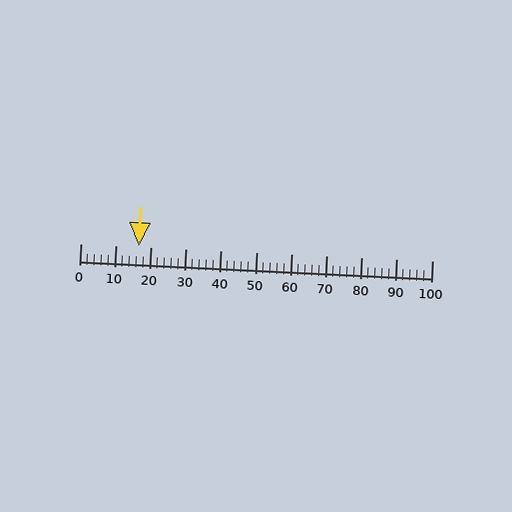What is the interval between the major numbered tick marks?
The major tick marks are spaced 10 units apart.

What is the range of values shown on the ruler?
The ruler shows values from 0 to 100.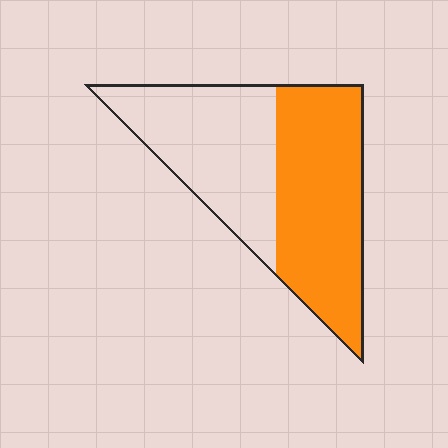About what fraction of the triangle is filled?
About one half (1/2).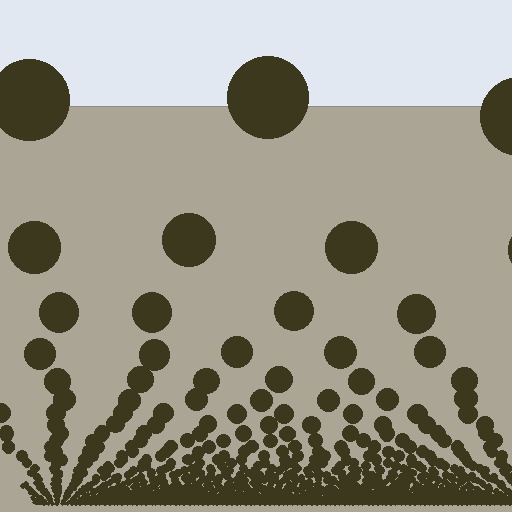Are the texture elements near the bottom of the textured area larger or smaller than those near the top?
Smaller. The gradient is inverted — elements near the bottom are smaller and denser.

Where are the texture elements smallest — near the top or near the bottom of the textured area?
Near the bottom.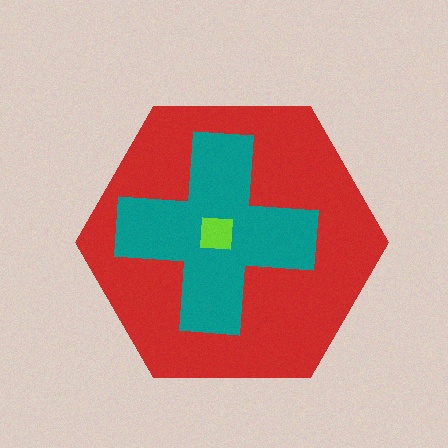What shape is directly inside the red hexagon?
The teal cross.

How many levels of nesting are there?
3.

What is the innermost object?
The lime square.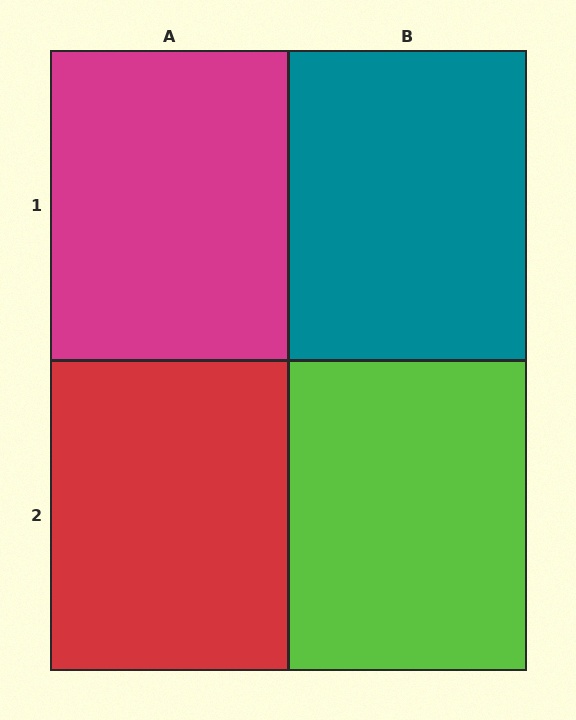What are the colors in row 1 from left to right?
Magenta, teal.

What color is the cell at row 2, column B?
Lime.